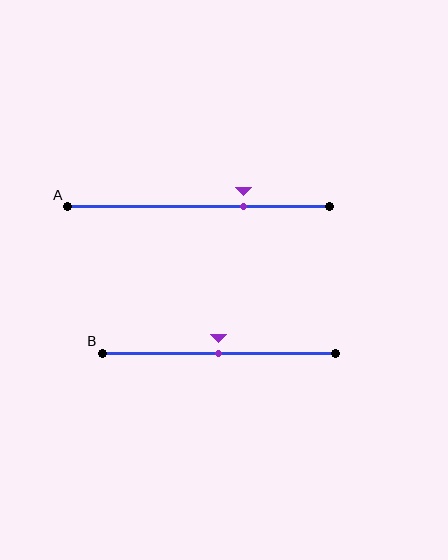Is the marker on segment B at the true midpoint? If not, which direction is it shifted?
Yes, the marker on segment B is at the true midpoint.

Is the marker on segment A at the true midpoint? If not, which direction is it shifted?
No, the marker on segment A is shifted to the right by about 17% of the segment length.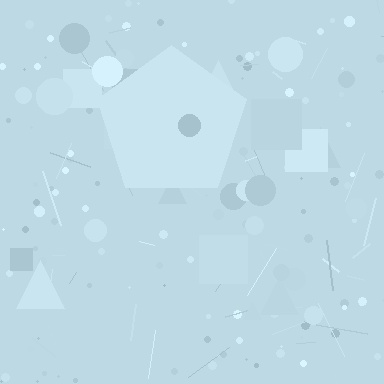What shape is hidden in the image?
A pentagon is hidden in the image.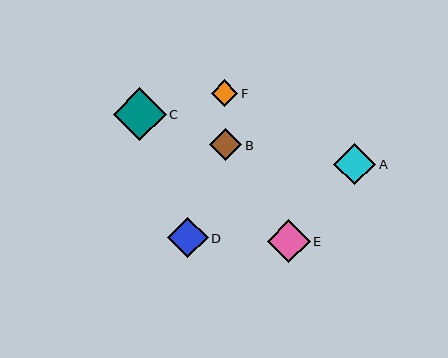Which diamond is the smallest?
Diamond F is the smallest with a size of approximately 26 pixels.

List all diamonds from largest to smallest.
From largest to smallest: C, E, A, D, B, F.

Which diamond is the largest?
Diamond C is the largest with a size of approximately 53 pixels.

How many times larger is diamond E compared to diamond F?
Diamond E is approximately 1.7 times the size of diamond F.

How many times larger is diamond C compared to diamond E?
Diamond C is approximately 1.2 times the size of diamond E.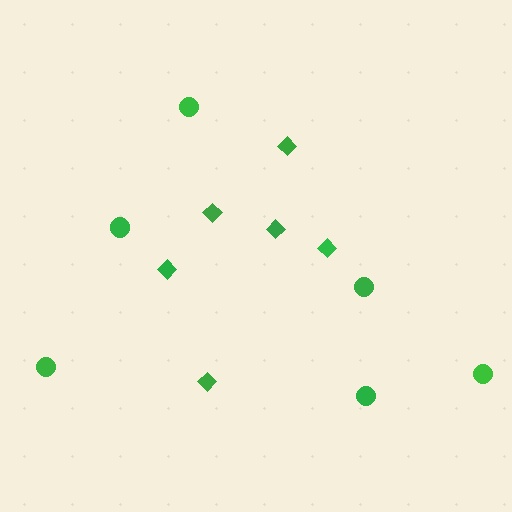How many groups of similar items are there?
There are 2 groups: one group of diamonds (6) and one group of circles (6).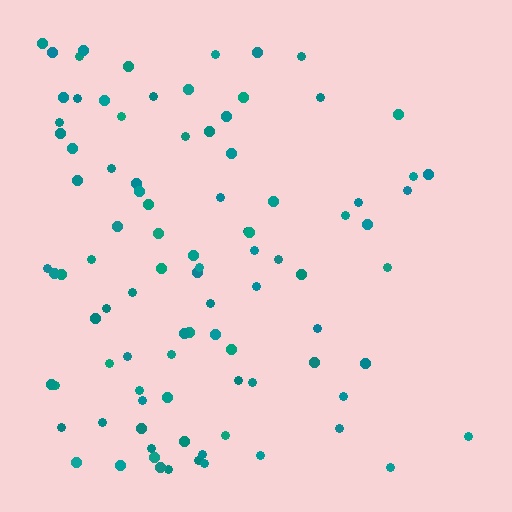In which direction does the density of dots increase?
From right to left, with the left side densest.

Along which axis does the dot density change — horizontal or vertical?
Horizontal.